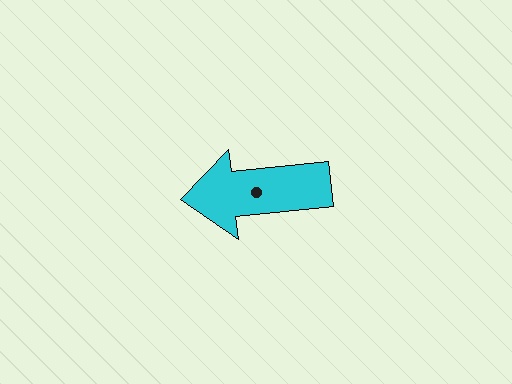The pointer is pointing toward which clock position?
Roughly 9 o'clock.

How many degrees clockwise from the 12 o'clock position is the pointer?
Approximately 264 degrees.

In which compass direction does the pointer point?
West.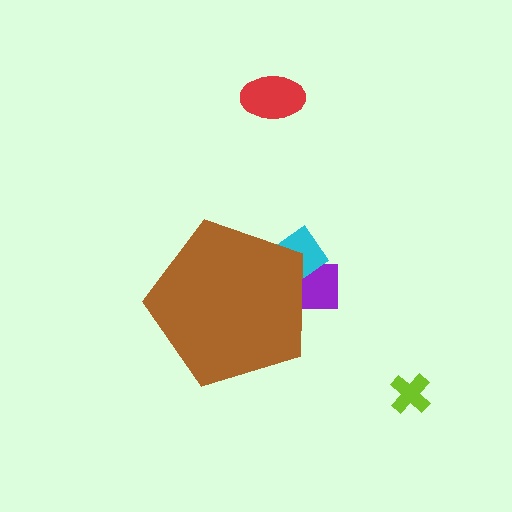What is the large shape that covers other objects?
A brown pentagon.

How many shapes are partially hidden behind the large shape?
2 shapes are partially hidden.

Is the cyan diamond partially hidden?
Yes, the cyan diamond is partially hidden behind the brown pentagon.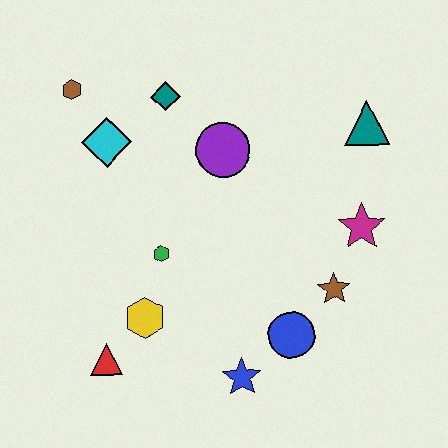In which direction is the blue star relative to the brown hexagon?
The blue star is below the brown hexagon.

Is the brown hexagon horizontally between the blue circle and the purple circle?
No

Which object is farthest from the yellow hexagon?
The teal triangle is farthest from the yellow hexagon.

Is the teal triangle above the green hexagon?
Yes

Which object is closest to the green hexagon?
The yellow hexagon is closest to the green hexagon.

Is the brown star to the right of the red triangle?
Yes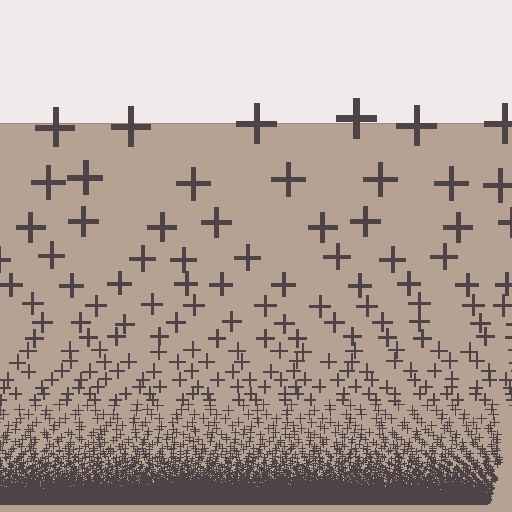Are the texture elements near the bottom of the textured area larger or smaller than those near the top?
Smaller. The gradient is inverted — elements near the bottom are smaller and denser.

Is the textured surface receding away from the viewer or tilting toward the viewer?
The surface appears to tilt toward the viewer. Texture elements get larger and sparser toward the top.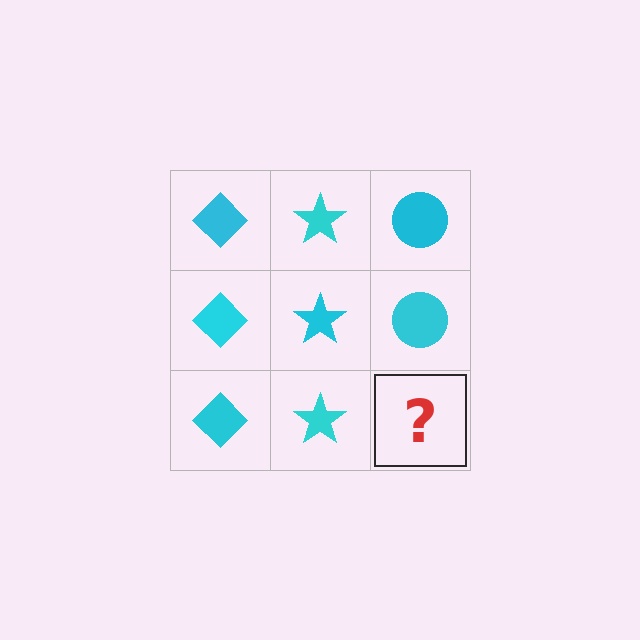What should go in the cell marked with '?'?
The missing cell should contain a cyan circle.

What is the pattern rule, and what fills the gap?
The rule is that each column has a consistent shape. The gap should be filled with a cyan circle.